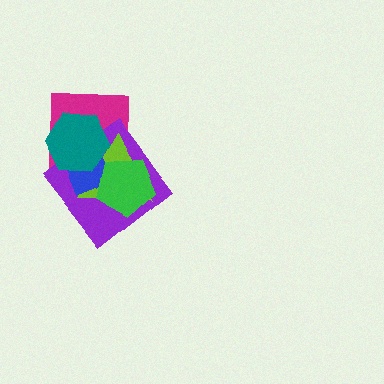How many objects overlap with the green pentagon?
3 objects overlap with the green pentagon.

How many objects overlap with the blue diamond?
5 objects overlap with the blue diamond.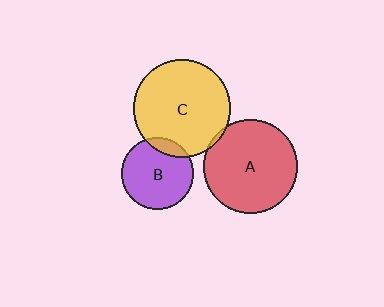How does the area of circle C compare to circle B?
Approximately 1.9 times.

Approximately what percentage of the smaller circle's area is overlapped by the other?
Approximately 5%.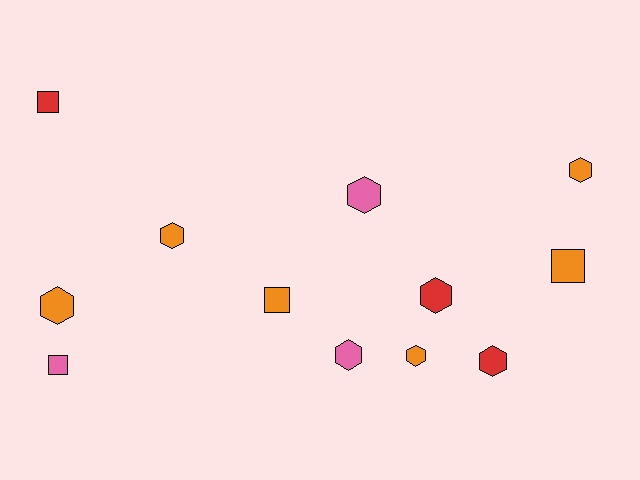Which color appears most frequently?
Orange, with 6 objects.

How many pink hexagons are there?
There are 2 pink hexagons.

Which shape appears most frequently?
Hexagon, with 8 objects.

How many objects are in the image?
There are 12 objects.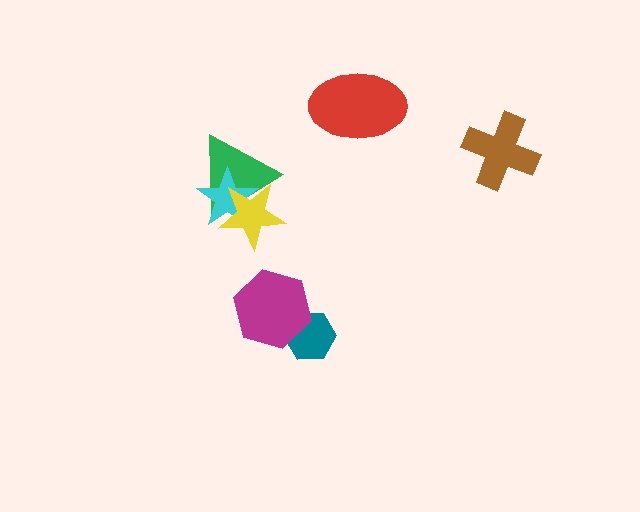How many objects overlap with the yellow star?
2 objects overlap with the yellow star.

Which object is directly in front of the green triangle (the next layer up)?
The cyan star is directly in front of the green triangle.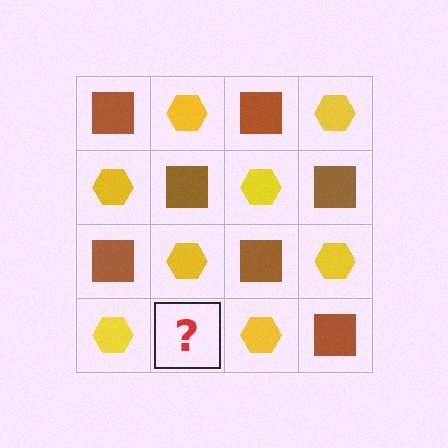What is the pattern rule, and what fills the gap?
The rule is that it alternates brown square and yellow hexagon in a checkerboard pattern. The gap should be filled with a brown square.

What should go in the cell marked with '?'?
The missing cell should contain a brown square.